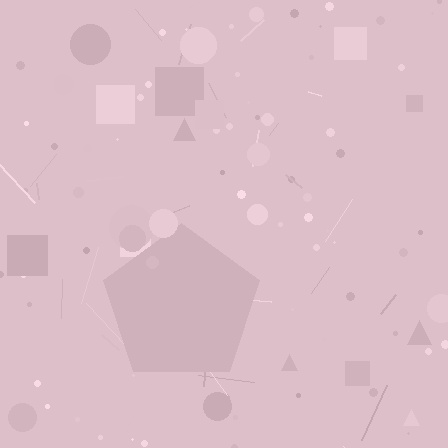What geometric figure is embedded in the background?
A pentagon is embedded in the background.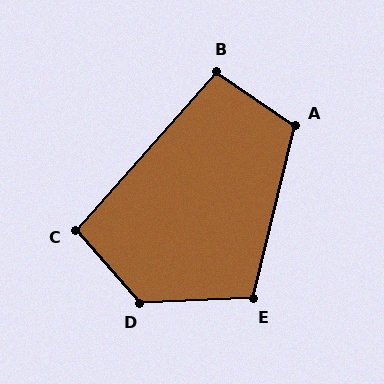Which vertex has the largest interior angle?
D, at approximately 129 degrees.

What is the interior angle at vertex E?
Approximately 106 degrees (obtuse).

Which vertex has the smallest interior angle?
C, at approximately 97 degrees.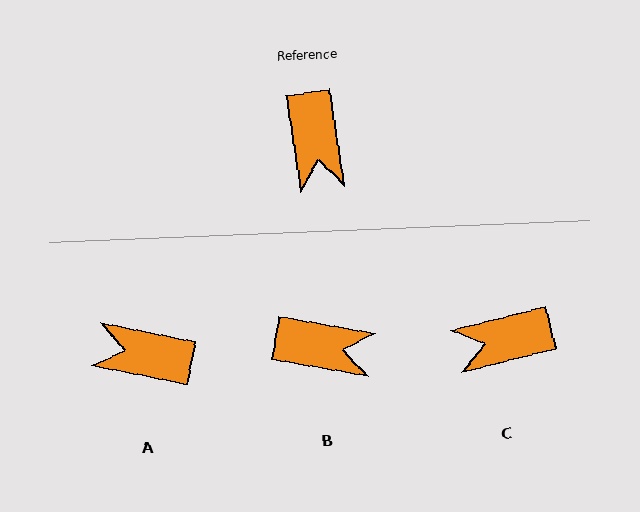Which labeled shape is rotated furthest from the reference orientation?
A, about 109 degrees away.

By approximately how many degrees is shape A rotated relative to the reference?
Approximately 109 degrees clockwise.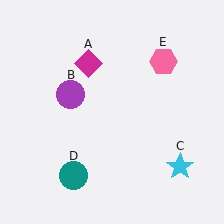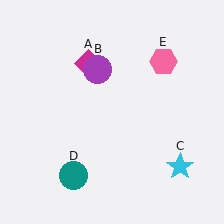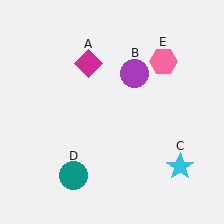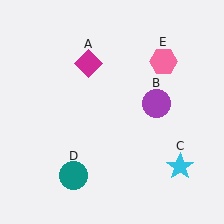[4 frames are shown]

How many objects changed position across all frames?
1 object changed position: purple circle (object B).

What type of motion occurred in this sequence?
The purple circle (object B) rotated clockwise around the center of the scene.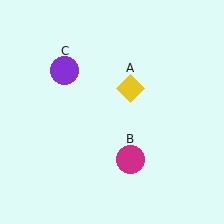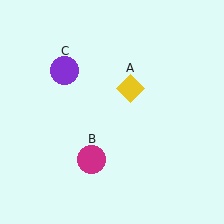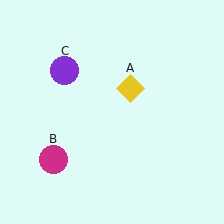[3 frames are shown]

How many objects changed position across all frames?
1 object changed position: magenta circle (object B).